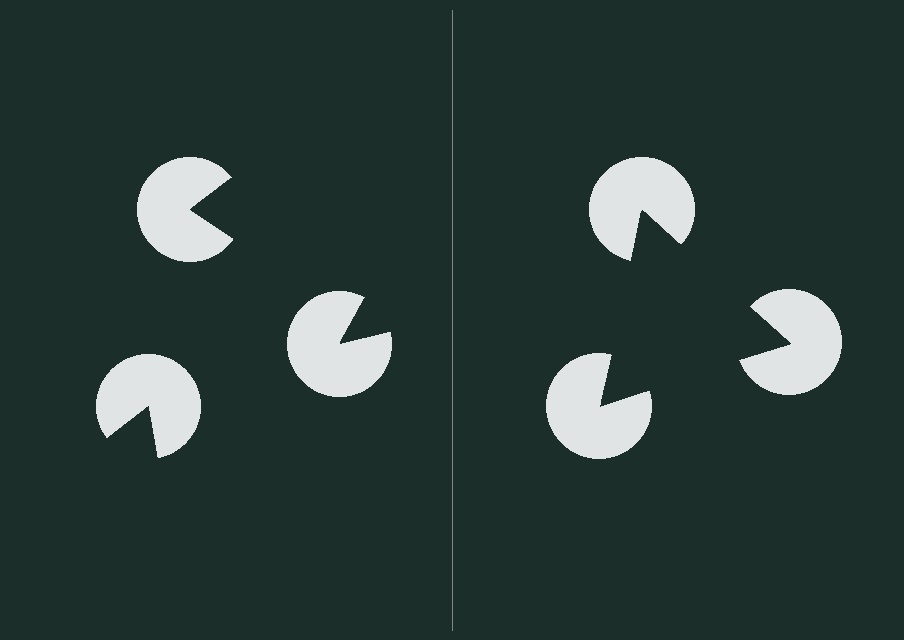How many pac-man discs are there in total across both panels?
6 — 3 on each side.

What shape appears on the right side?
An illusory triangle.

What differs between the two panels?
The pac-man discs are positioned identically on both sides; only the wedge orientations differ. On the right they align to a triangle; on the left they are misaligned.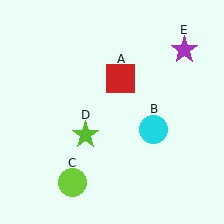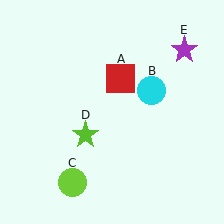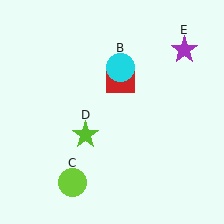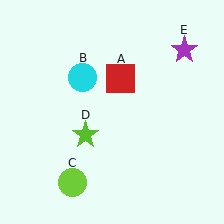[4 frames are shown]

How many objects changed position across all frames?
1 object changed position: cyan circle (object B).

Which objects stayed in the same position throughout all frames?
Red square (object A) and lime circle (object C) and lime star (object D) and purple star (object E) remained stationary.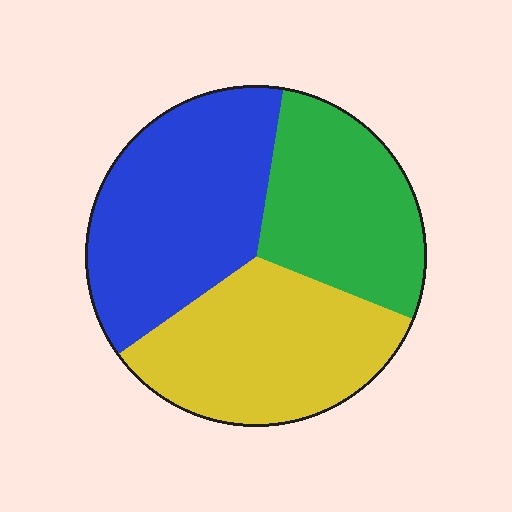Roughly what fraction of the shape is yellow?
Yellow covers roughly 35% of the shape.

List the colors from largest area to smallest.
From largest to smallest: blue, yellow, green.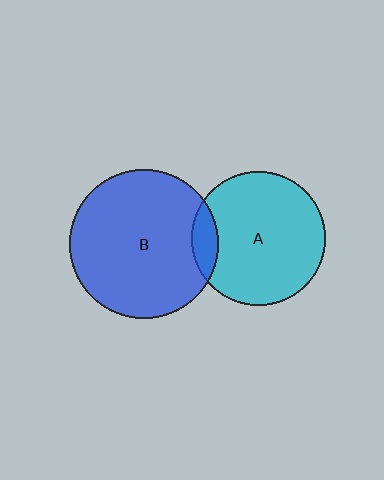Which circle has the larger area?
Circle B (blue).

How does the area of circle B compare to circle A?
Approximately 1.2 times.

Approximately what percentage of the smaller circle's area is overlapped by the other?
Approximately 10%.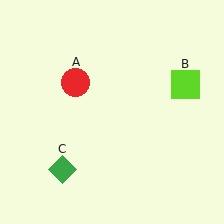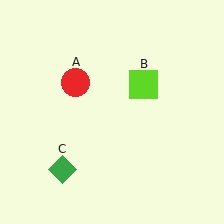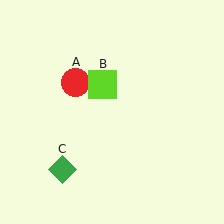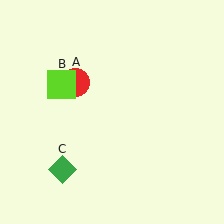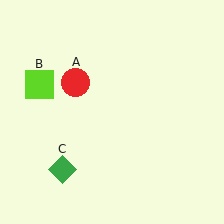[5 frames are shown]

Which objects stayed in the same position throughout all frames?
Red circle (object A) and green diamond (object C) remained stationary.